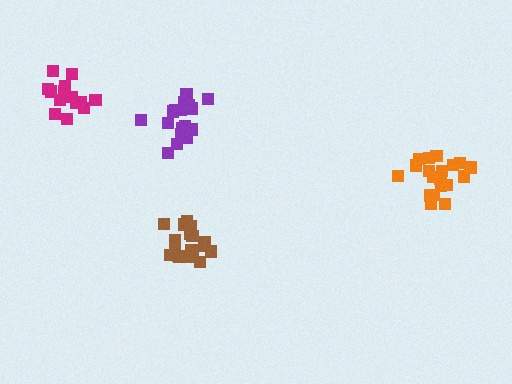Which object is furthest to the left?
The magenta cluster is leftmost.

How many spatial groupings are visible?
There are 4 spatial groupings.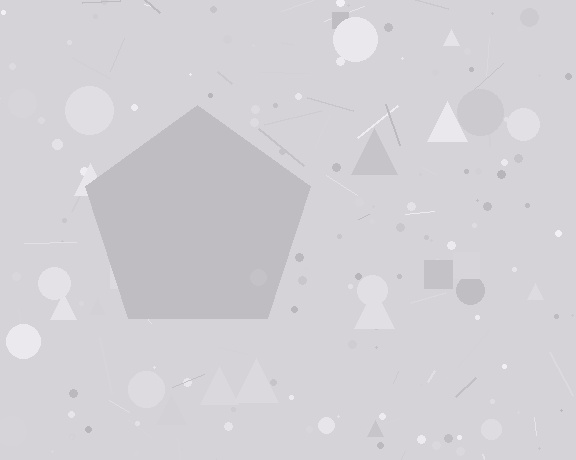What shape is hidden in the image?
A pentagon is hidden in the image.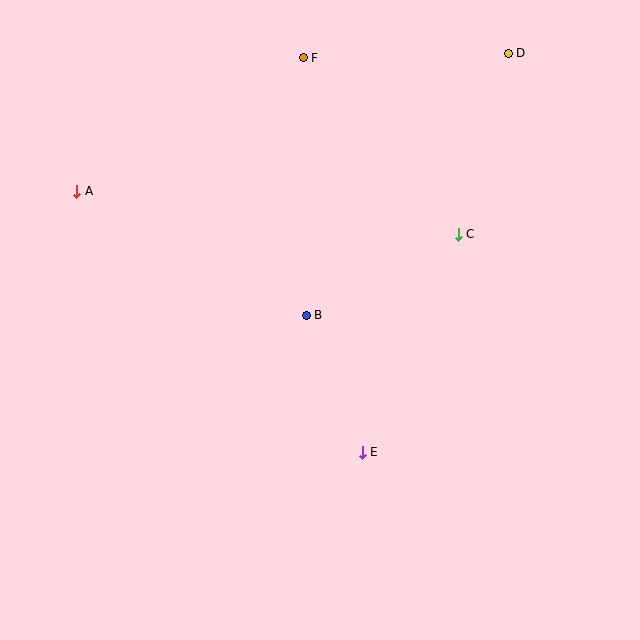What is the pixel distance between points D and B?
The distance between D and B is 331 pixels.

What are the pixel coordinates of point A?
Point A is at (77, 191).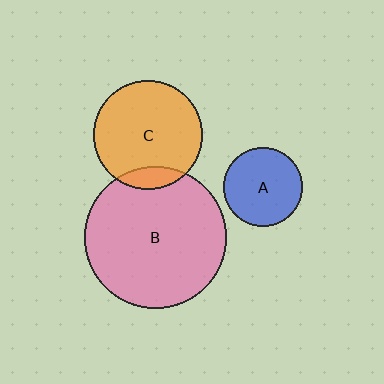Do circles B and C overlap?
Yes.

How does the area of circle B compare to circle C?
Approximately 1.7 times.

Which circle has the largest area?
Circle B (pink).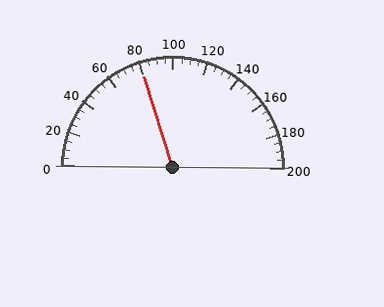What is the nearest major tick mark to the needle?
The nearest major tick mark is 80.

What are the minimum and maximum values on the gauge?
The gauge ranges from 0 to 200.